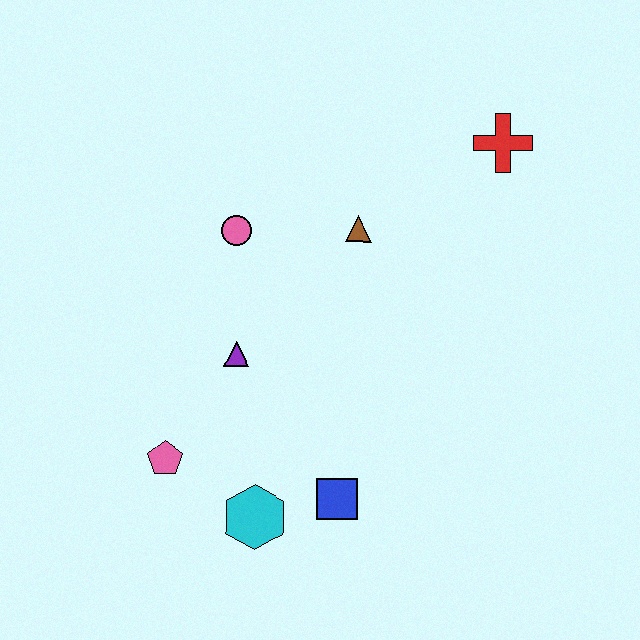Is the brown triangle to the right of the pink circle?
Yes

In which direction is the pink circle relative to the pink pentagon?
The pink circle is above the pink pentagon.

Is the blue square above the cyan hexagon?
Yes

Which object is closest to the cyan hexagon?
The blue square is closest to the cyan hexagon.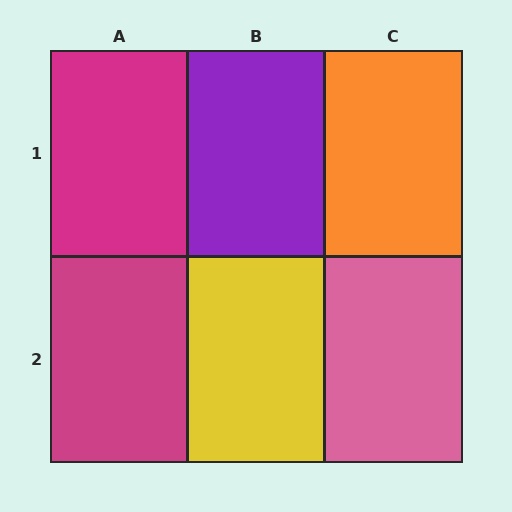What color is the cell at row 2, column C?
Pink.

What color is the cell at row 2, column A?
Magenta.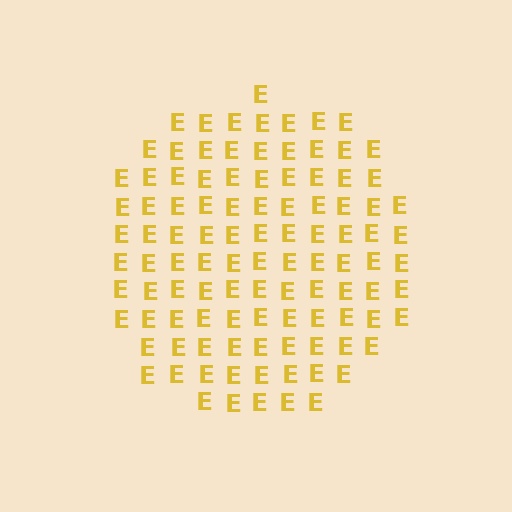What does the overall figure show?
The overall figure shows a circle.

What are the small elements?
The small elements are letter E's.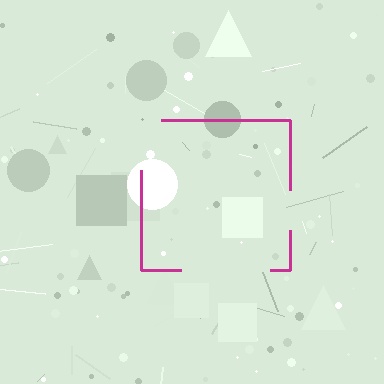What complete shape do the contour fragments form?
The contour fragments form a square.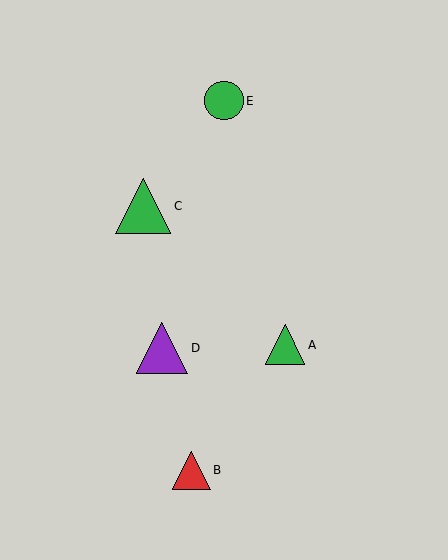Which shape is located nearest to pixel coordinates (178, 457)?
The red triangle (labeled B) at (191, 470) is nearest to that location.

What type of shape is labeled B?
Shape B is a red triangle.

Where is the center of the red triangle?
The center of the red triangle is at (191, 470).